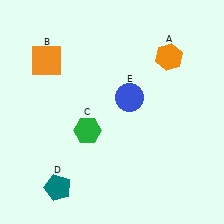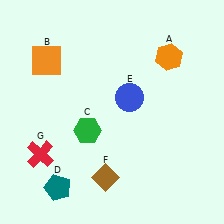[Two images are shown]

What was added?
A brown diamond (F), a red cross (G) were added in Image 2.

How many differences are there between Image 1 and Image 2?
There are 2 differences between the two images.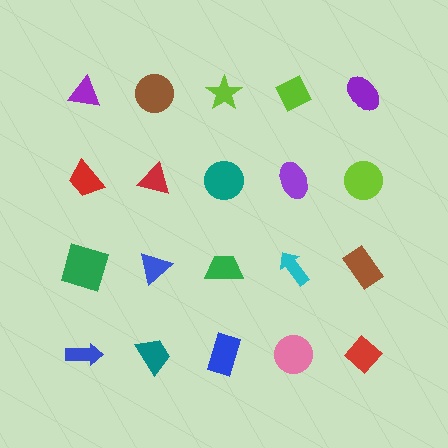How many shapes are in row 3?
5 shapes.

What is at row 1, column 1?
A purple triangle.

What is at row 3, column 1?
A green square.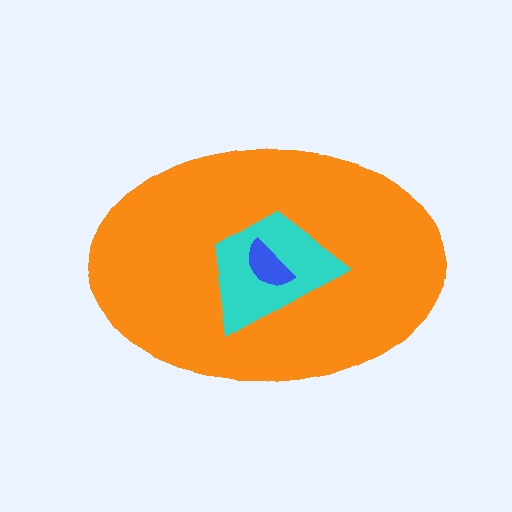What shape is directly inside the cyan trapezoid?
The blue semicircle.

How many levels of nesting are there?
3.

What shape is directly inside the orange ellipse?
The cyan trapezoid.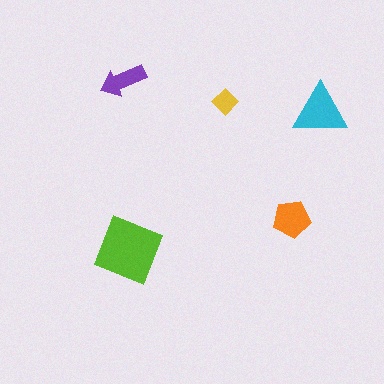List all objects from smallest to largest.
The yellow diamond, the purple arrow, the orange pentagon, the cyan triangle, the lime square.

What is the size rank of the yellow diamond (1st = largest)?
5th.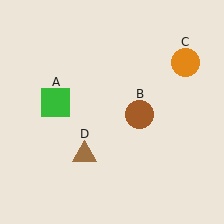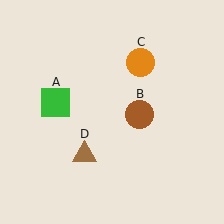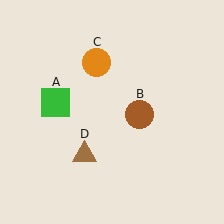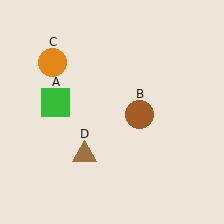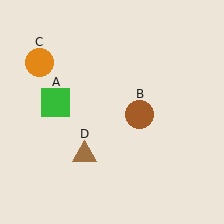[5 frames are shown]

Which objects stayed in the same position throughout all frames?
Green square (object A) and brown circle (object B) and brown triangle (object D) remained stationary.